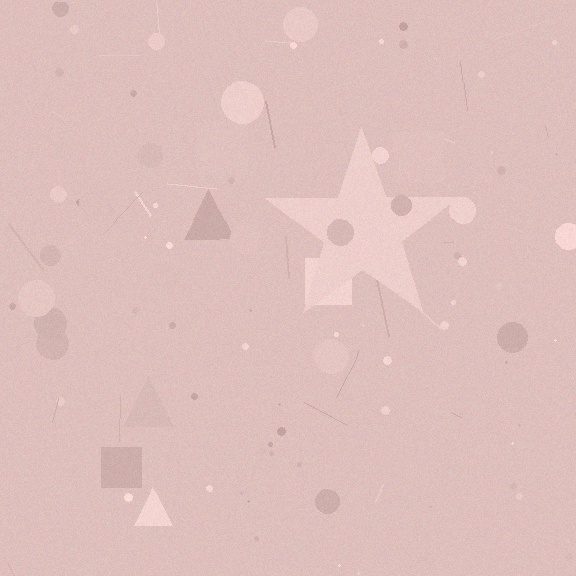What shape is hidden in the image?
A star is hidden in the image.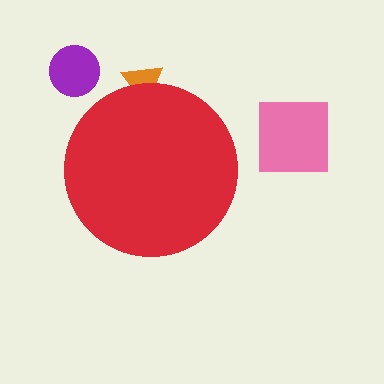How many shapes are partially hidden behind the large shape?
1 shape is partially hidden.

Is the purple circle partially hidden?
No, the purple circle is fully visible.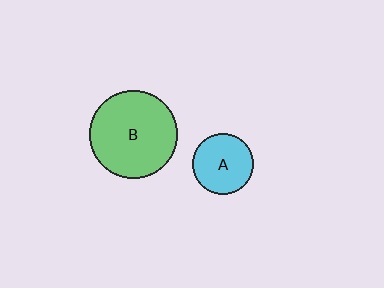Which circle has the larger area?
Circle B (green).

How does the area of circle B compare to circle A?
Approximately 2.1 times.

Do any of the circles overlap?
No, none of the circles overlap.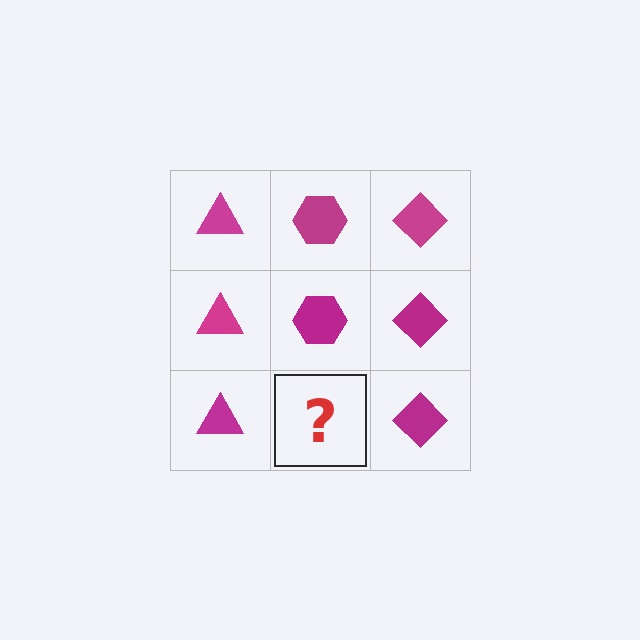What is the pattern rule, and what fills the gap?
The rule is that each column has a consistent shape. The gap should be filled with a magenta hexagon.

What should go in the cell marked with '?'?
The missing cell should contain a magenta hexagon.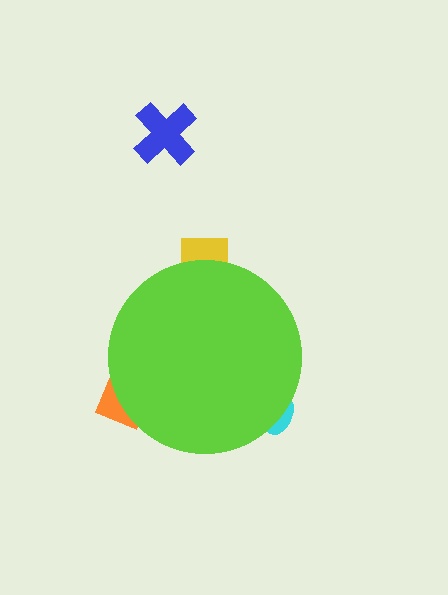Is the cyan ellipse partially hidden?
Yes, the cyan ellipse is partially hidden behind the lime circle.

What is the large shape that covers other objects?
A lime circle.